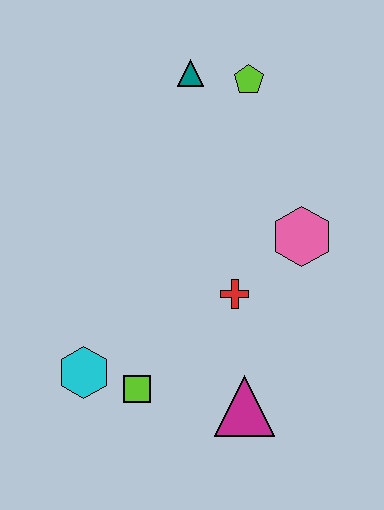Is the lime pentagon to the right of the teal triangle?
Yes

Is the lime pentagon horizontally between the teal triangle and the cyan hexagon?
No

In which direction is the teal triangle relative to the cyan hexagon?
The teal triangle is above the cyan hexagon.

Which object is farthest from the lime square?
The lime pentagon is farthest from the lime square.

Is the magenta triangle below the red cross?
Yes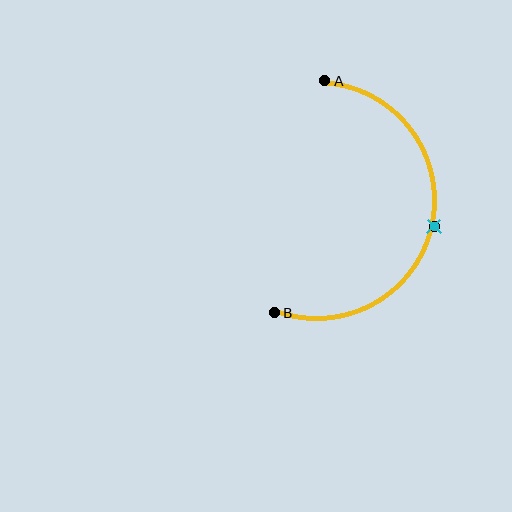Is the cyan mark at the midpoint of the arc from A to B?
Yes. The cyan mark lies on the arc at equal arc-length from both A and B — it is the arc midpoint.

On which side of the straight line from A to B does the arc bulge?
The arc bulges to the right of the straight line connecting A and B.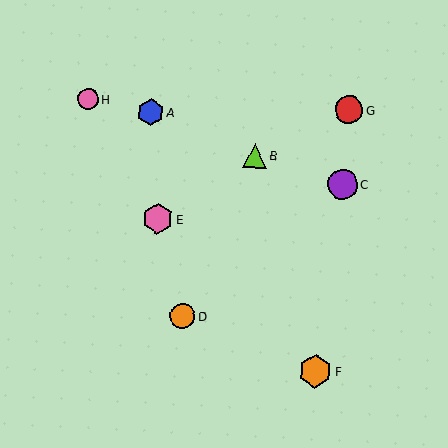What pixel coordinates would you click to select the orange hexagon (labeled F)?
Click at (315, 371) to select the orange hexagon F.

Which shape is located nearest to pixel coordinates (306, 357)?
The orange hexagon (labeled F) at (315, 371) is nearest to that location.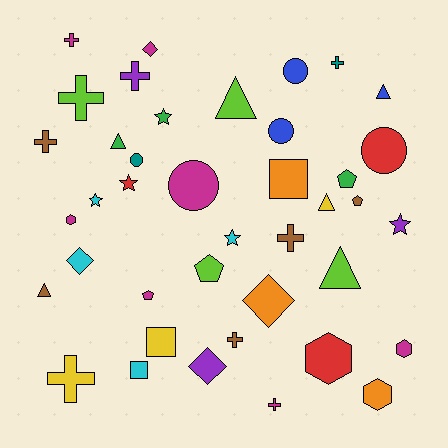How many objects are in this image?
There are 40 objects.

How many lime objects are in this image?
There are 4 lime objects.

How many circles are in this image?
There are 5 circles.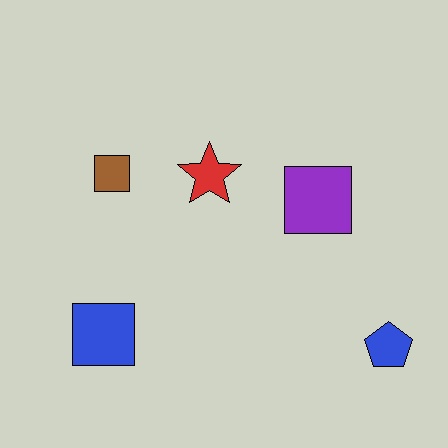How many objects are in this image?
There are 5 objects.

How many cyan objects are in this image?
There are no cyan objects.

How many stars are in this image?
There is 1 star.